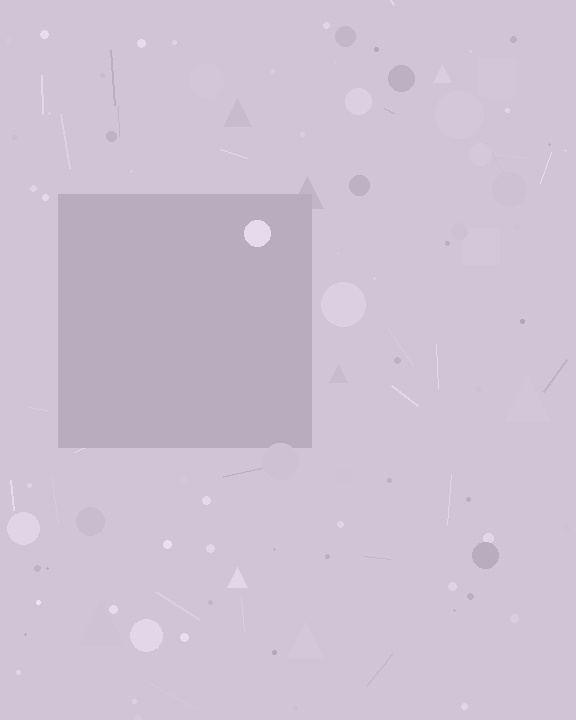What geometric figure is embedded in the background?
A square is embedded in the background.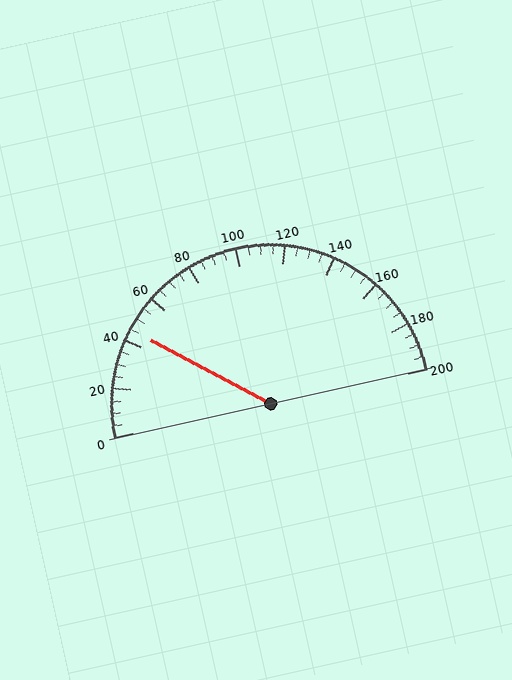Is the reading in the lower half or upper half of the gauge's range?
The reading is in the lower half of the range (0 to 200).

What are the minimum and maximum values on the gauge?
The gauge ranges from 0 to 200.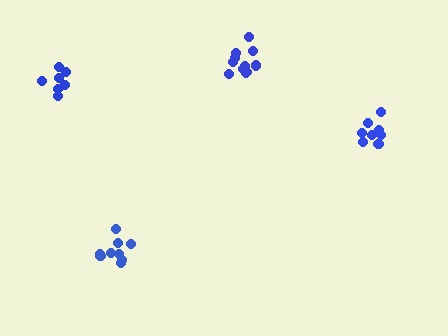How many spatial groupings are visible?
There are 4 spatial groupings.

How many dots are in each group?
Group 1: 9 dots, Group 2: 8 dots, Group 3: 7 dots, Group 4: 11 dots (35 total).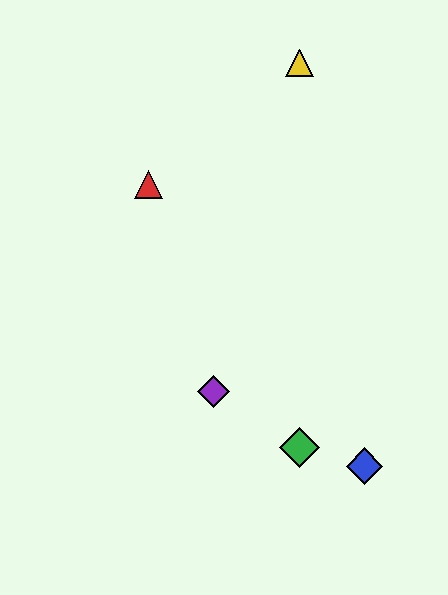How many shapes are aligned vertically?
2 shapes (the green diamond, the yellow triangle) are aligned vertically.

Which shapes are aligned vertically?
The green diamond, the yellow triangle are aligned vertically.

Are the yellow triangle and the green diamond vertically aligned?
Yes, both are at x≈300.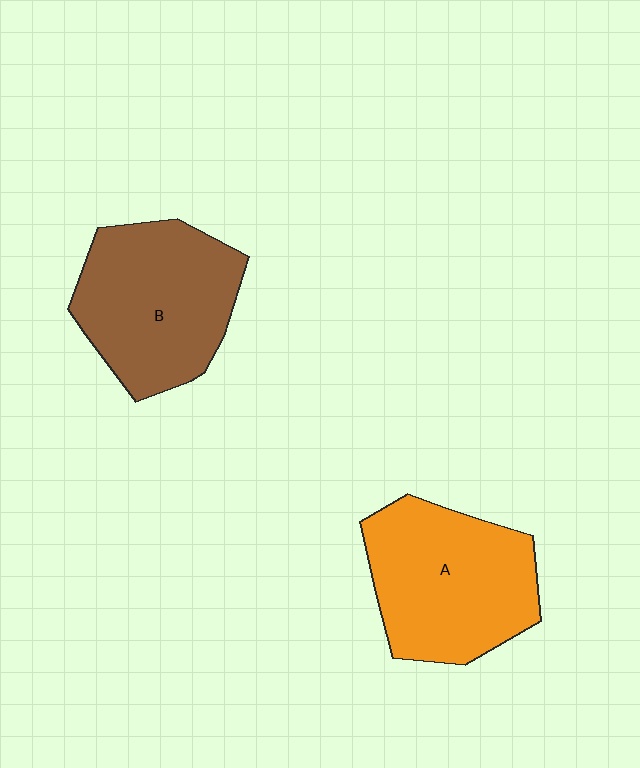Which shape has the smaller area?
Shape B (brown).